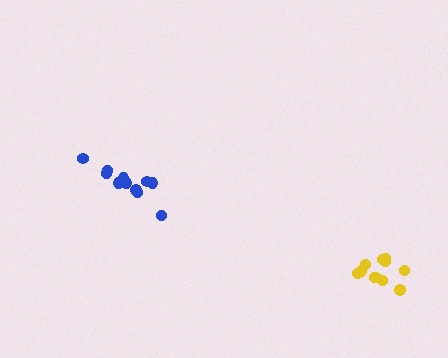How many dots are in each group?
Group 1: 11 dots, Group 2: 13 dots (24 total).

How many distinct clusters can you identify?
There are 2 distinct clusters.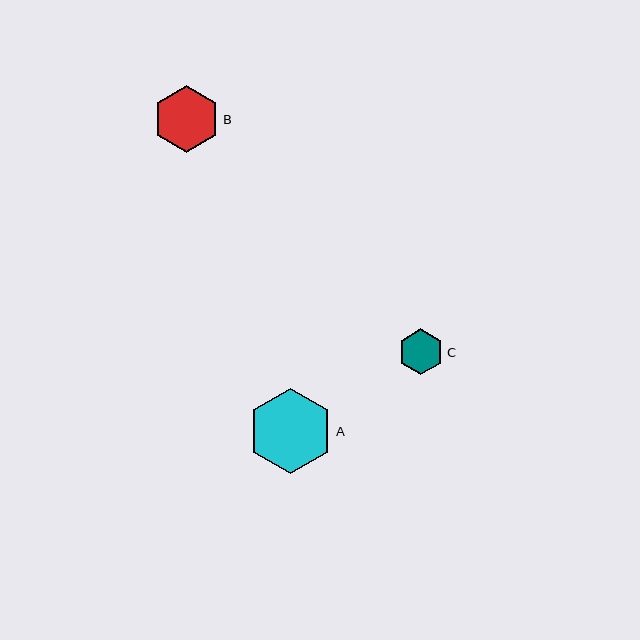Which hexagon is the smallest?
Hexagon C is the smallest with a size of approximately 46 pixels.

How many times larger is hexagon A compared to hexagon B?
Hexagon A is approximately 1.3 times the size of hexagon B.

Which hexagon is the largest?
Hexagon A is the largest with a size of approximately 85 pixels.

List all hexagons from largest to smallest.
From largest to smallest: A, B, C.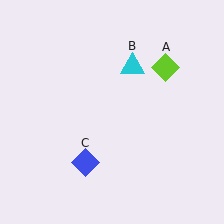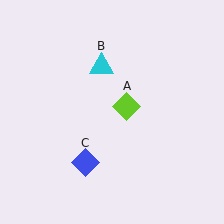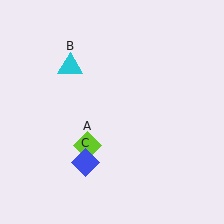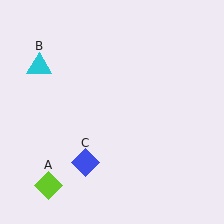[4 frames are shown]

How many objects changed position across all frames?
2 objects changed position: lime diamond (object A), cyan triangle (object B).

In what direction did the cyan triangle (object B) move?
The cyan triangle (object B) moved left.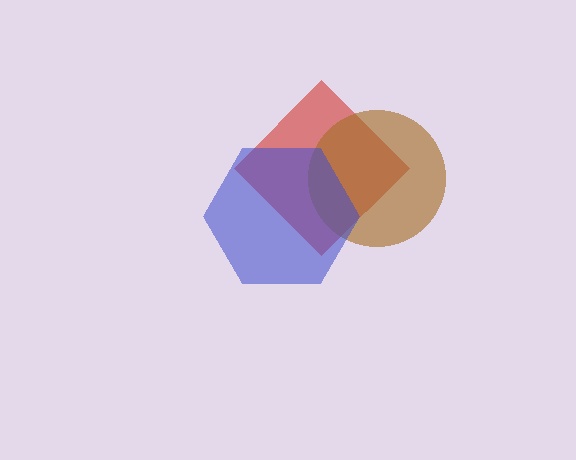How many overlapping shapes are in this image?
There are 3 overlapping shapes in the image.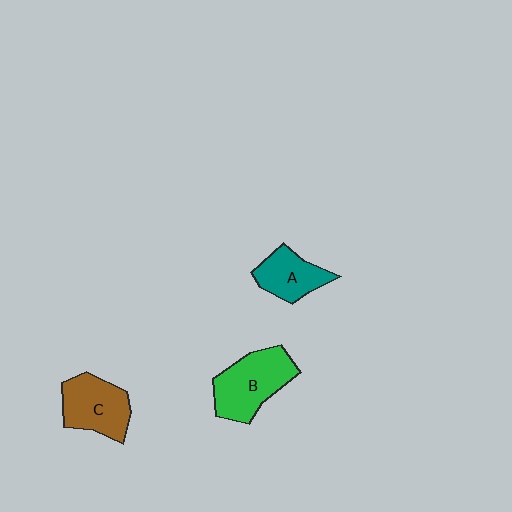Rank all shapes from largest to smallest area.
From largest to smallest: B (green), C (brown), A (teal).